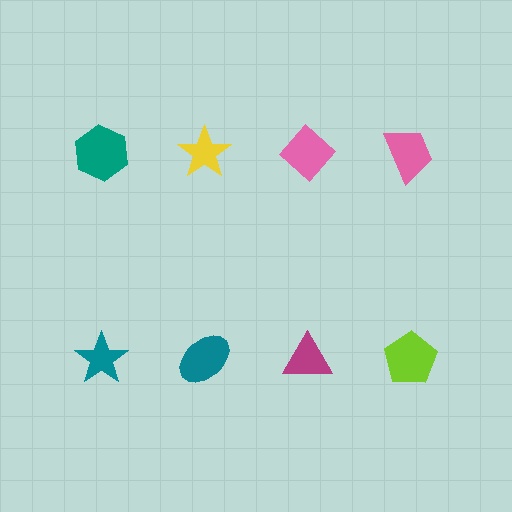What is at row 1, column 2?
A yellow star.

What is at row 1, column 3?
A pink diamond.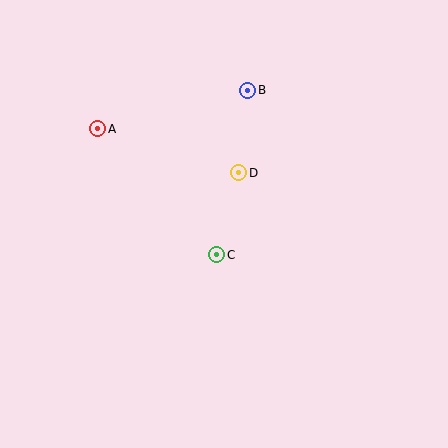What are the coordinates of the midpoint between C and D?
The midpoint between C and D is at (228, 214).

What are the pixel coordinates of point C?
Point C is at (217, 255).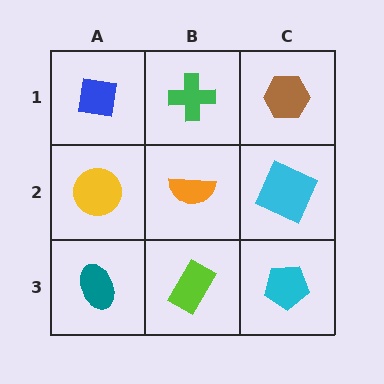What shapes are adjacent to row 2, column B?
A green cross (row 1, column B), a lime rectangle (row 3, column B), a yellow circle (row 2, column A), a cyan square (row 2, column C).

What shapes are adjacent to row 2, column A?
A blue square (row 1, column A), a teal ellipse (row 3, column A), an orange semicircle (row 2, column B).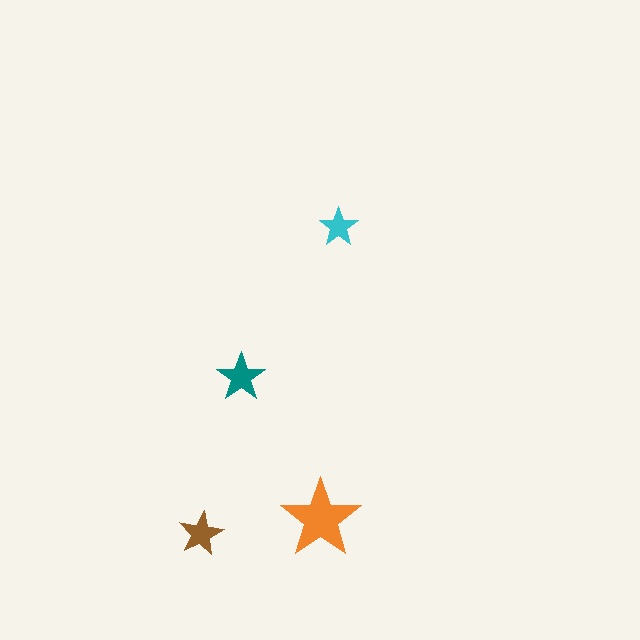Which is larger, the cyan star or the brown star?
The brown one.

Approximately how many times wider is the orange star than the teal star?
About 1.5 times wider.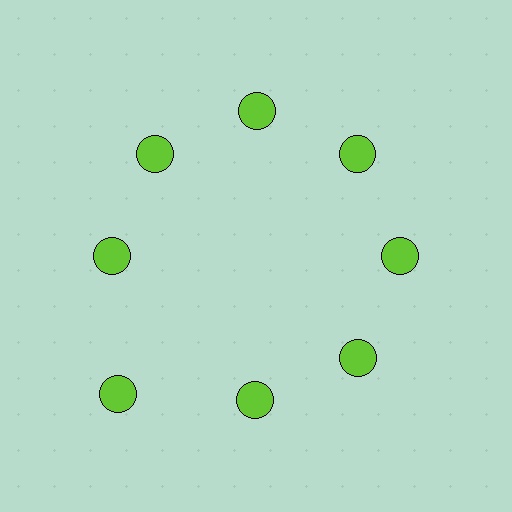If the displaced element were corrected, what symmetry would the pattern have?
It would have 8-fold rotational symmetry — the pattern would map onto itself every 45 degrees.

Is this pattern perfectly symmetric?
No. The 8 lime circles are arranged in a ring, but one element near the 8 o'clock position is pushed outward from the center, breaking the 8-fold rotational symmetry.